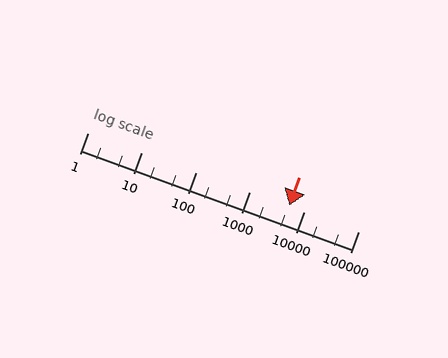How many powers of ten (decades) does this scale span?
The scale spans 5 decades, from 1 to 100000.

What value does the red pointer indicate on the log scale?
The pointer indicates approximately 5400.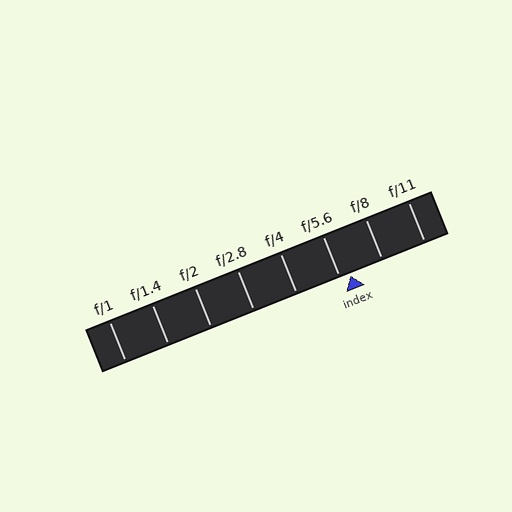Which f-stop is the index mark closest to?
The index mark is closest to f/5.6.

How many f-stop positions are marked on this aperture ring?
There are 8 f-stop positions marked.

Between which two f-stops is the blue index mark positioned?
The index mark is between f/5.6 and f/8.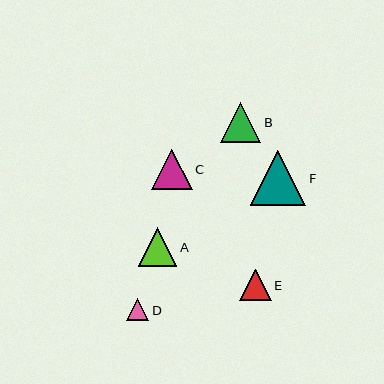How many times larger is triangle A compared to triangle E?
Triangle A is approximately 1.2 times the size of triangle E.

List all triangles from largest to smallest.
From largest to smallest: F, B, C, A, E, D.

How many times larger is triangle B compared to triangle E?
Triangle B is approximately 1.3 times the size of triangle E.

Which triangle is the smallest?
Triangle D is the smallest with a size of approximately 22 pixels.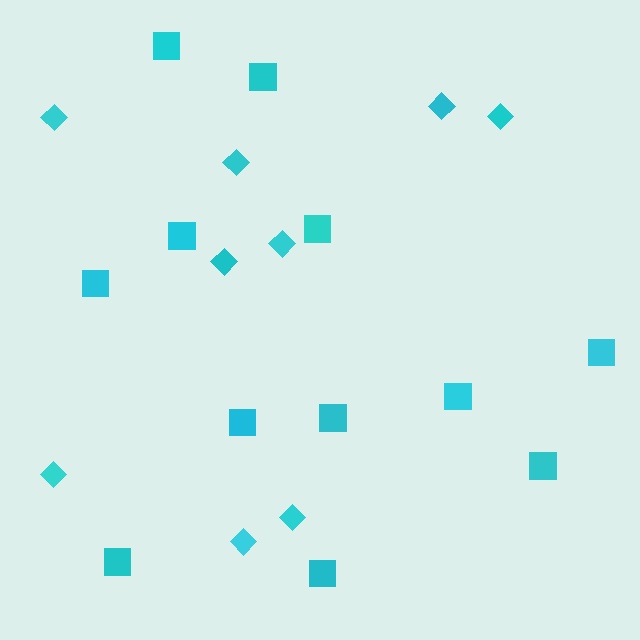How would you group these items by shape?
There are 2 groups: one group of squares (12) and one group of diamonds (9).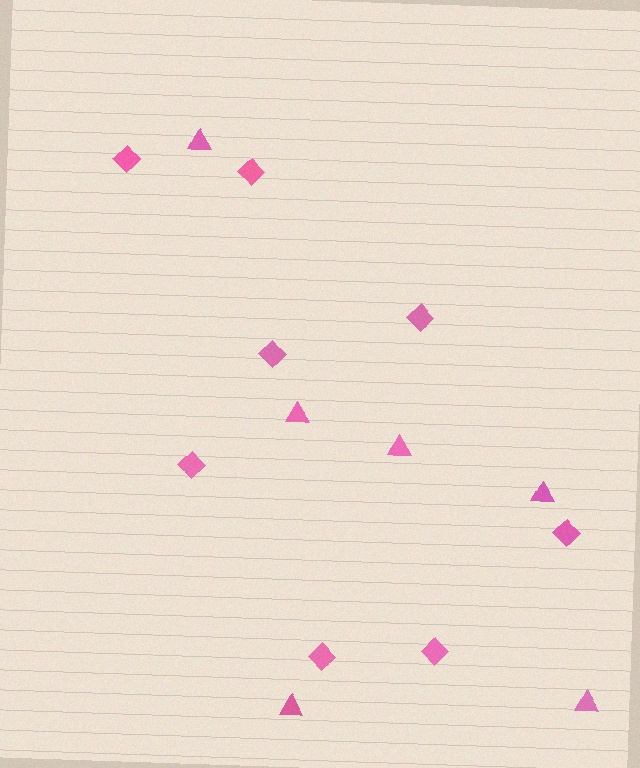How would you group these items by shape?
There are 2 groups: one group of triangles (6) and one group of diamonds (8).